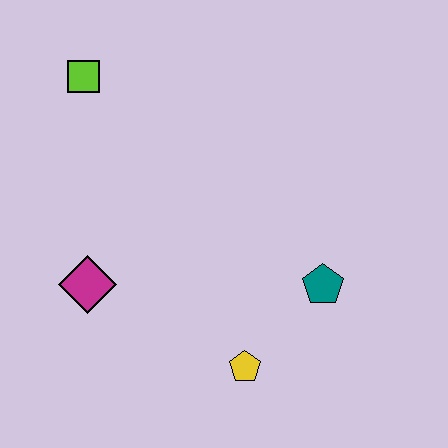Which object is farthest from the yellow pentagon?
The lime square is farthest from the yellow pentagon.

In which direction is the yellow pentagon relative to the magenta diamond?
The yellow pentagon is to the right of the magenta diamond.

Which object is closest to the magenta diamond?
The yellow pentagon is closest to the magenta diamond.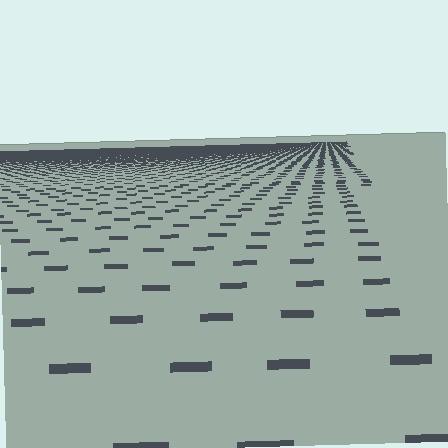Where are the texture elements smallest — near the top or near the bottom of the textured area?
Near the top.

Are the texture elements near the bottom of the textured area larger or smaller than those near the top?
Larger. Near the bottom, elements are closer to the viewer and appear at a bigger on-screen size.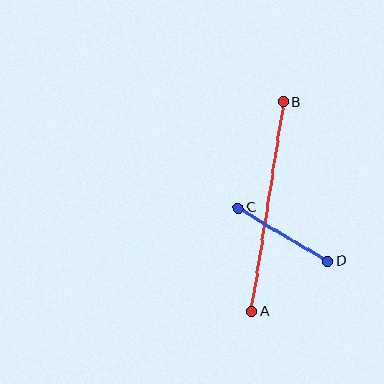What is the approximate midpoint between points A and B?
The midpoint is at approximately (267, 207) pixels.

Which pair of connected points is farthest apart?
Points A and B are farthest apart.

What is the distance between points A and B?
The distance is approximately 212 pixels.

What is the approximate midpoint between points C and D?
The midpoint is at approximately (283, 234) pixels.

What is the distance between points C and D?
The distance is approximately 104 pixels.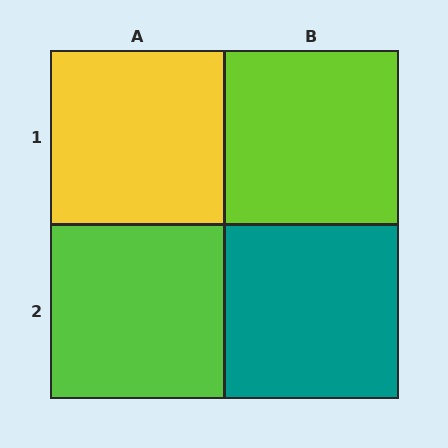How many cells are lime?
2 cells are lime.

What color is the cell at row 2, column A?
Lime.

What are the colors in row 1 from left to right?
Yellow, lime.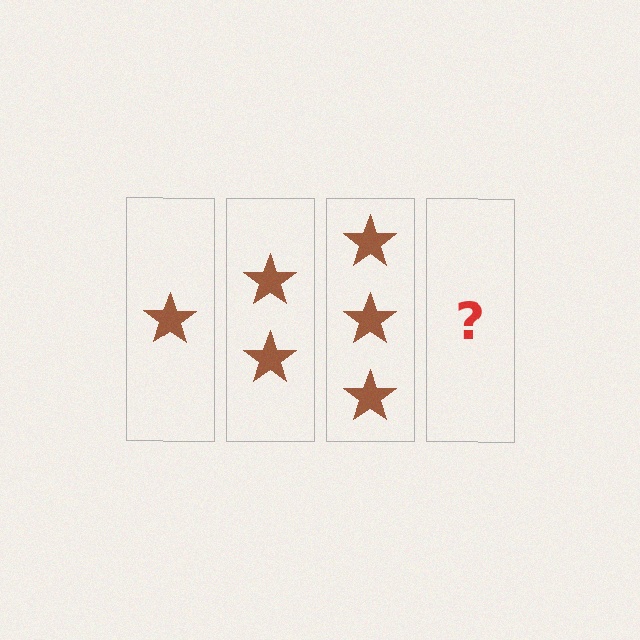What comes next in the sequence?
The next element should be 4 stars.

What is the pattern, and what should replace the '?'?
The pattern is that each step adds one more star. The '?' should be 4 stars.